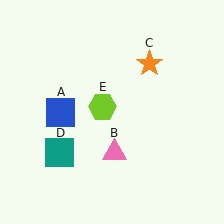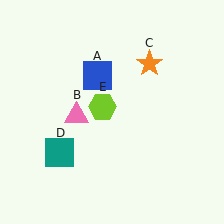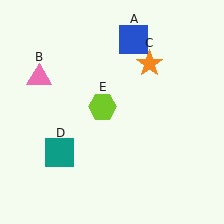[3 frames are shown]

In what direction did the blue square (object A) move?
The blue square (object A) moved up and to the right.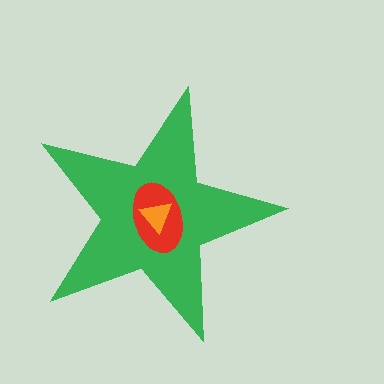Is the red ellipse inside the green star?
Yes.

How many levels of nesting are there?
3.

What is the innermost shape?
The orange triangle.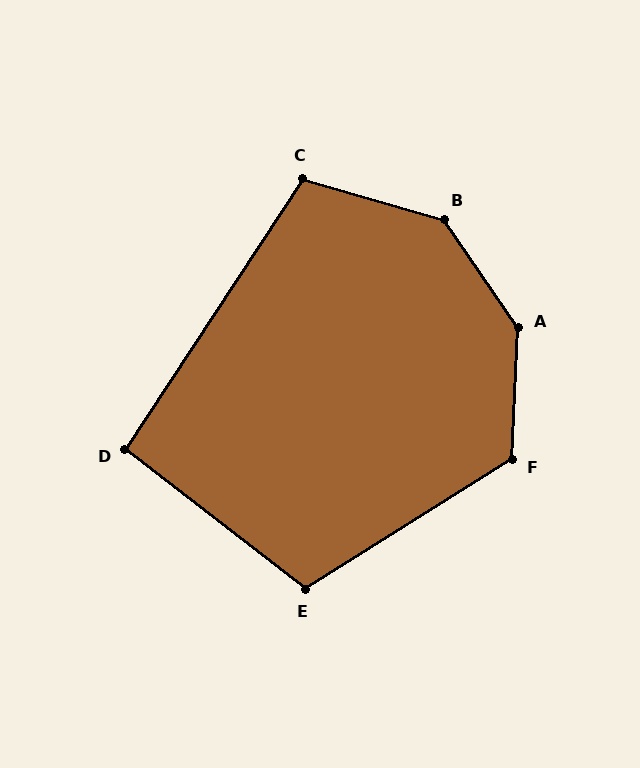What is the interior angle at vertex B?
Approximately 140 degrees (obtuse).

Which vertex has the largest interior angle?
A, at approximately 143 degrees.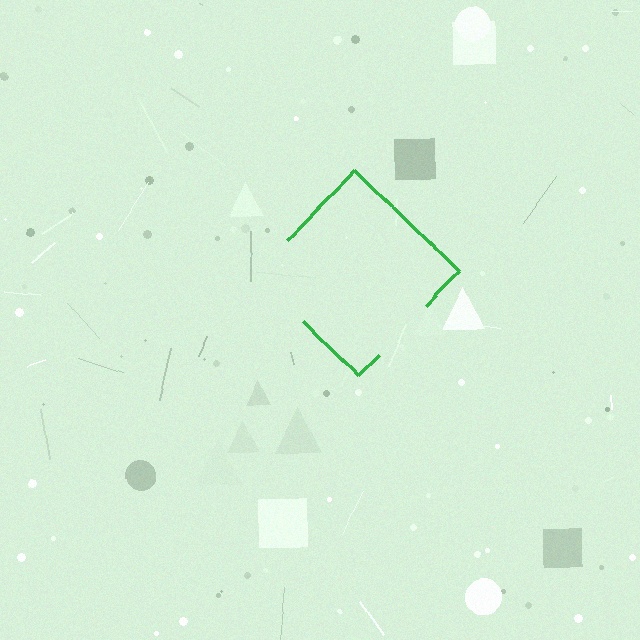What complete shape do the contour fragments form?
The contour fragments form a diamond.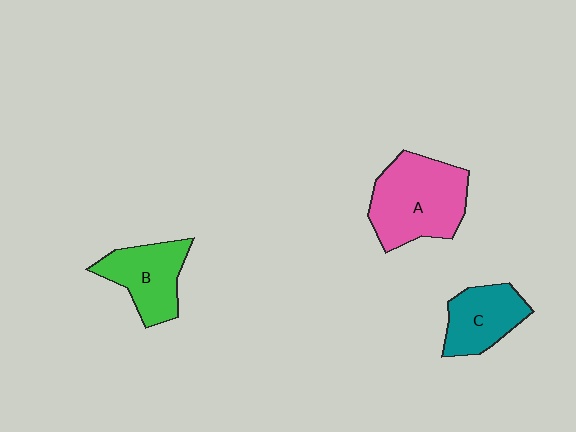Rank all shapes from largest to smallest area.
From largest to smallest: A (pink), B (green), C (teal).